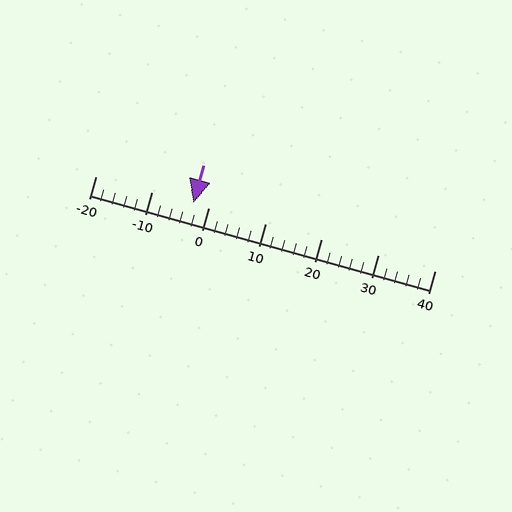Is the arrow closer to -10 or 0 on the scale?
The arrow is closer to 0.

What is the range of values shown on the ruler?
The ruler shows values from -20 to 40.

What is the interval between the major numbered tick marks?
The major tick marks are spaced 10 units apart.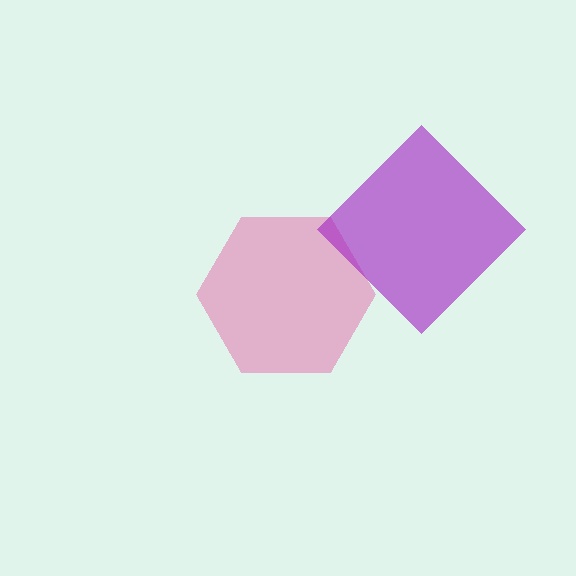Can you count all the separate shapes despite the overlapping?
Yes, there are 2 separate shapes.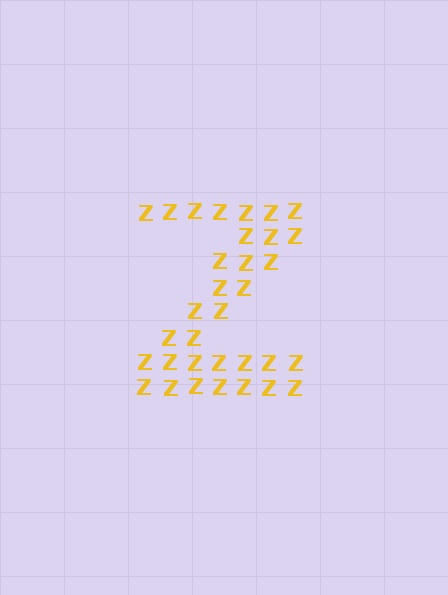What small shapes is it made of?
It is made of small letter Z's.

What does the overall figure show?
The overall figure shows the letter Z.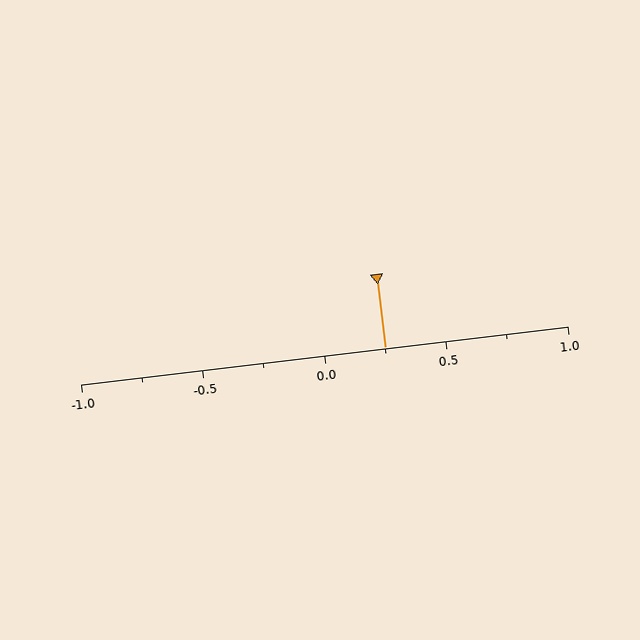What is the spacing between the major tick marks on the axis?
The major ticks are spaced 0.5 apart.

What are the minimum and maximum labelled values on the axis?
The axis runs from -1.0 to 1.0.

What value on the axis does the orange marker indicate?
The marker indicates approximately 0.25.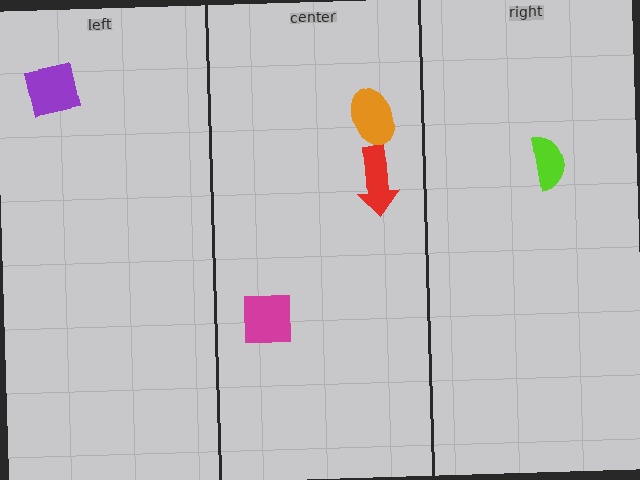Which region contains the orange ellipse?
The center region.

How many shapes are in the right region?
1.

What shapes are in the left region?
The purple square.